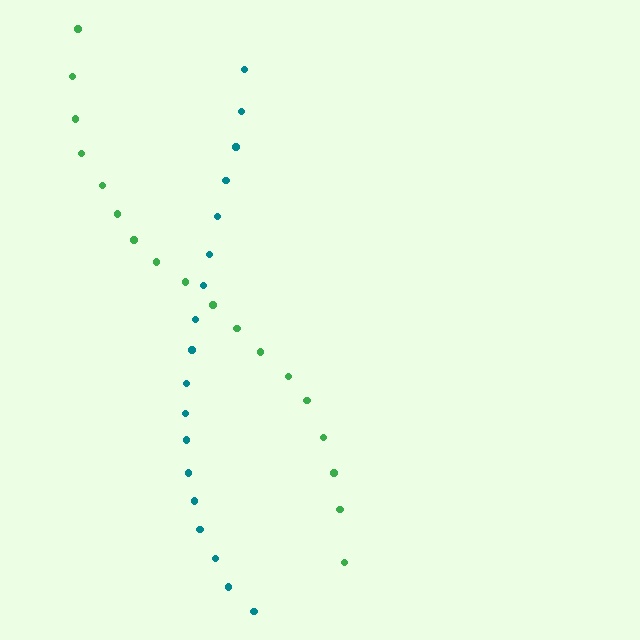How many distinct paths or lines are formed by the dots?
There are 2 distinct paths.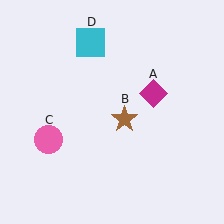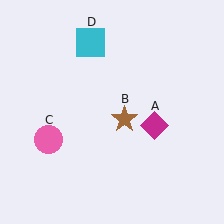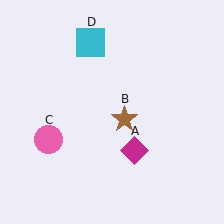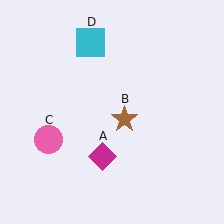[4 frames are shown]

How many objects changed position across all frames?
1 object changed position: magenta diamond (object A).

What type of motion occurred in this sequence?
The magenta diamond (object A) rotated clockwise around the center of the scene.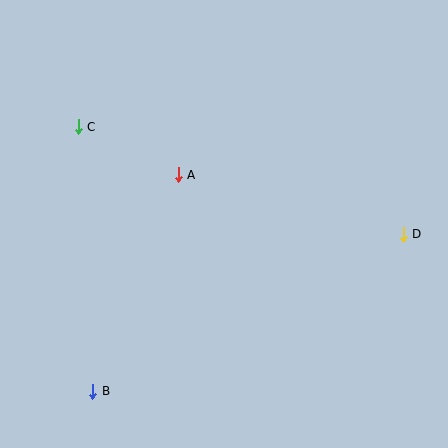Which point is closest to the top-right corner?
Point D is closest to the top-right corner.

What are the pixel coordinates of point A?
Point A is at (178, 175).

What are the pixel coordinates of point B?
Point B is at (93, 391).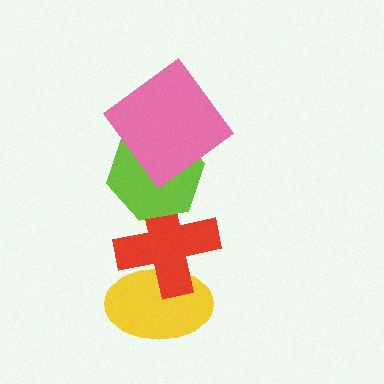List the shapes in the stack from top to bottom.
From top to bottom: the pink diamond, the lime hexagon, the red cross, the yellow ellipse.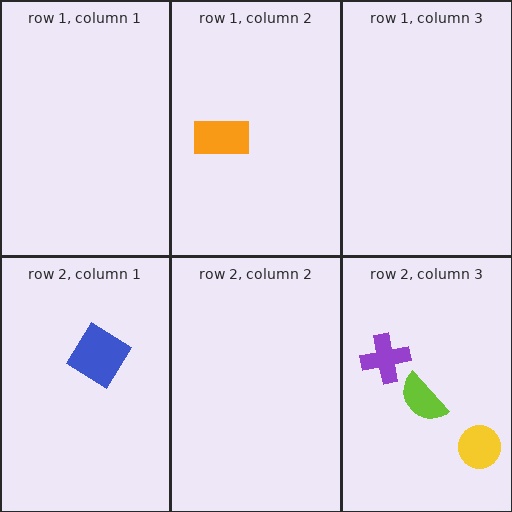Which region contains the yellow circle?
The row 2, column 3 region.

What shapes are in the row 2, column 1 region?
The blue diamond.